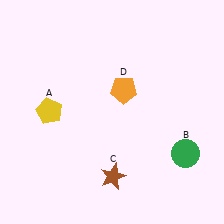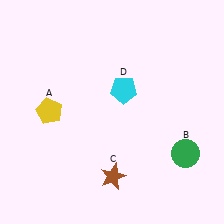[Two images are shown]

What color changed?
The pentagon (D) changed from orange in Image 1 to cyan in Image 2.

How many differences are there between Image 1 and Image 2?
There is 1 difference between the two images.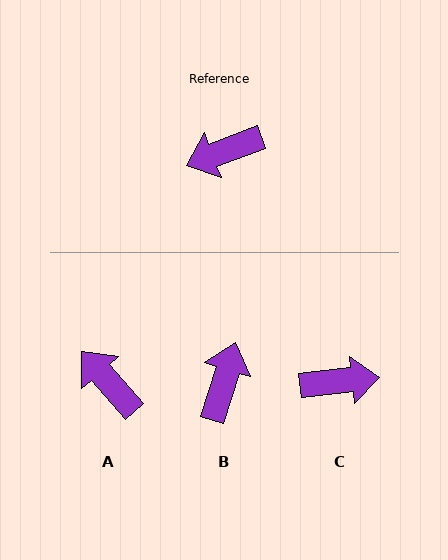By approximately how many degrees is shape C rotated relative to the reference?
Approximately 165 degrees counter-clockwise.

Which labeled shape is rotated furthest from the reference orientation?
C, about 165 degrees away.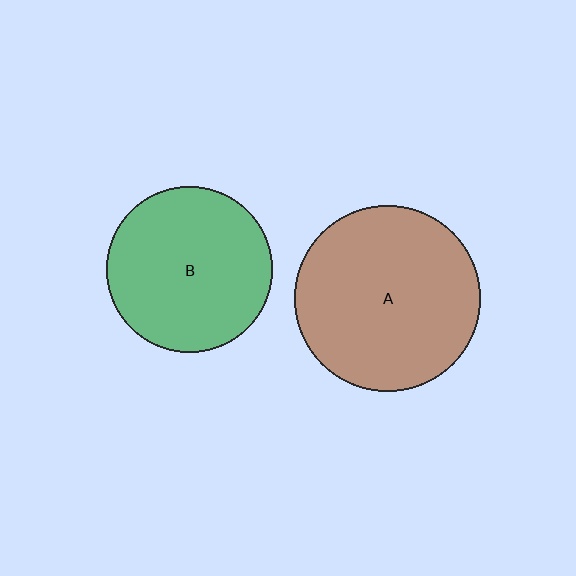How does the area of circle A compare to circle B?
Approximately 1.3 times.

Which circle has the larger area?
Circle A (brown).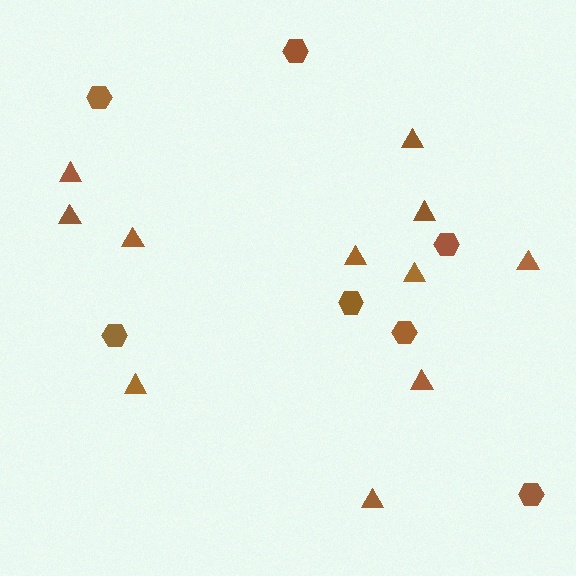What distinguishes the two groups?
There are 2 groups: one group of triangles (11) and one group of hexagons (7).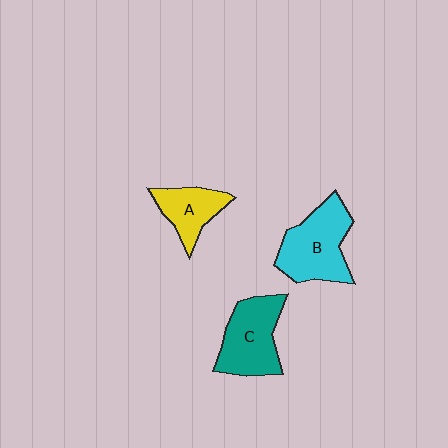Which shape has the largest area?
Shape B (cyan).